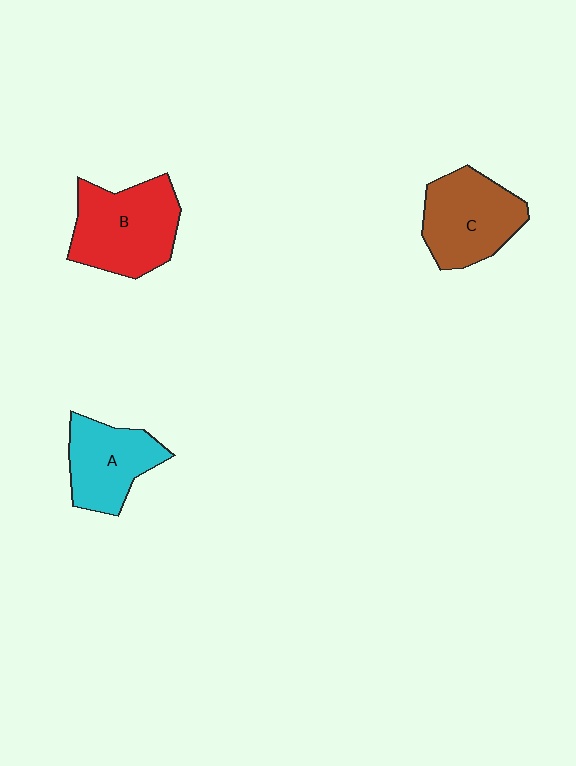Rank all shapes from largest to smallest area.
From largest to smallest: B (red), C (brown), A (cyan).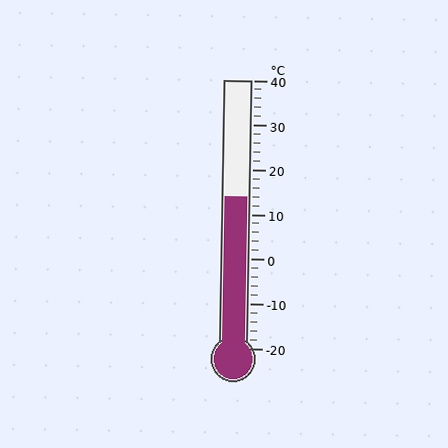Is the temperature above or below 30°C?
The temperature is below 30°C.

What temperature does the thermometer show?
The thermometer shows approximately 14°C.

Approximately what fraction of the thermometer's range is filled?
The thermometer is filled to approximately 55% of its range.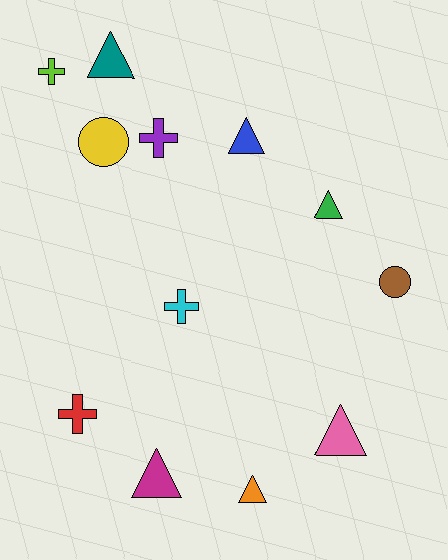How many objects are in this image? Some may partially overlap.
There are 12 objects.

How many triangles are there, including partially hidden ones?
There are 6 triangles.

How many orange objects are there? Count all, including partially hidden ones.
There is 1 orange object.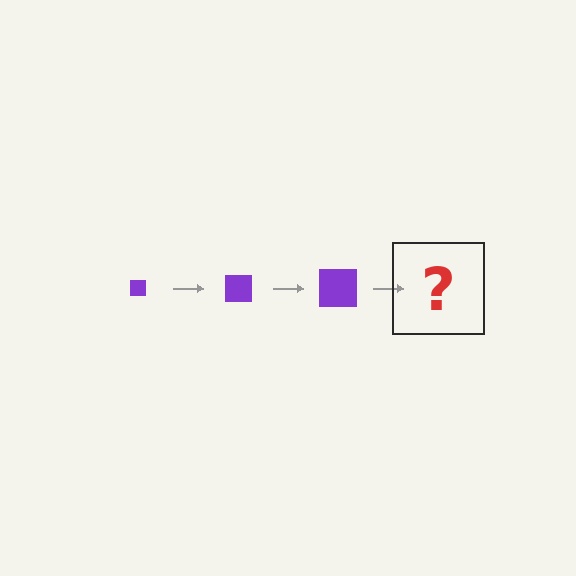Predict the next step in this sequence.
The next step is a purple square, larger than the previous one.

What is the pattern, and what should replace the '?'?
The pattern is that the square gets progressively larger each step. The '?' should be a purple square, larger than the previous one.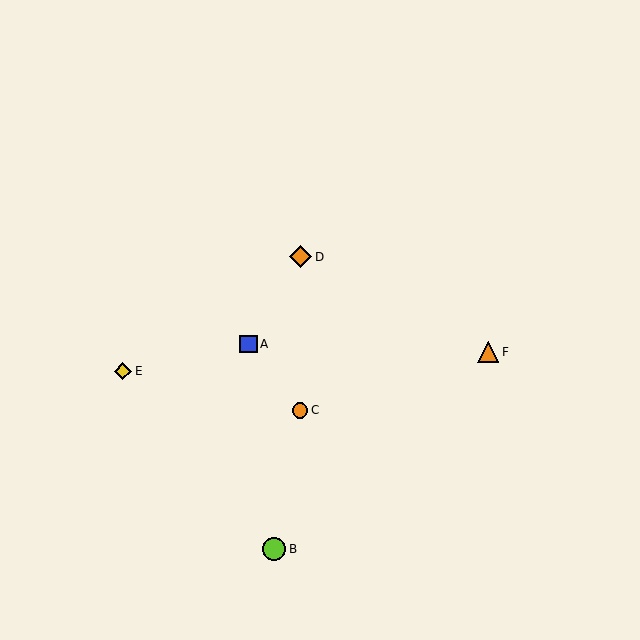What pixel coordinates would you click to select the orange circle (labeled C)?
Click at (300, 410) to select the orange circle C.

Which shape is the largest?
The lime circle (labeled B) is the largest.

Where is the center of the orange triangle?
The center of the orange triangle is at (488, 352).